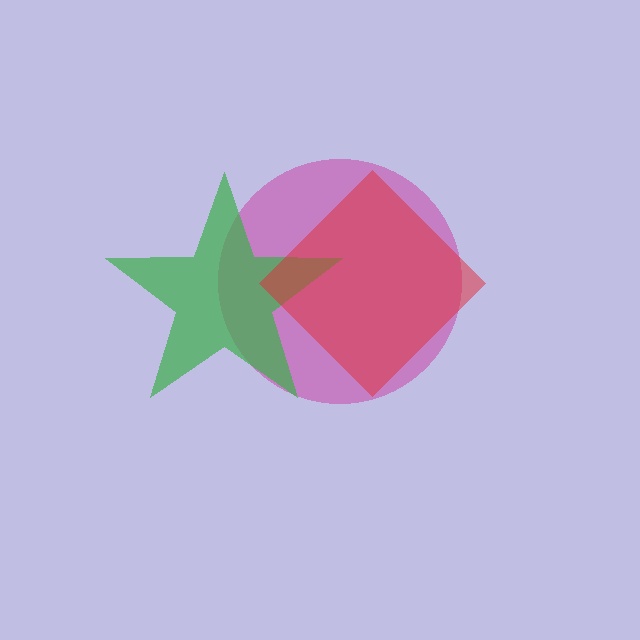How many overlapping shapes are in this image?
There are 3 overlapping shapes in the image.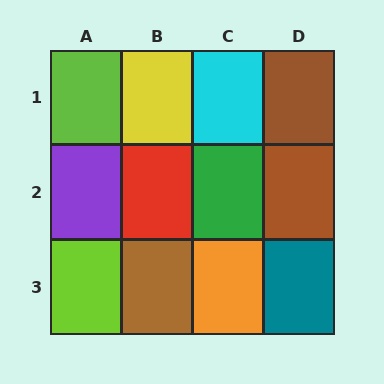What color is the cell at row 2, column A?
Purple.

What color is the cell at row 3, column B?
Brown.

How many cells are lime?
2 cells are lime.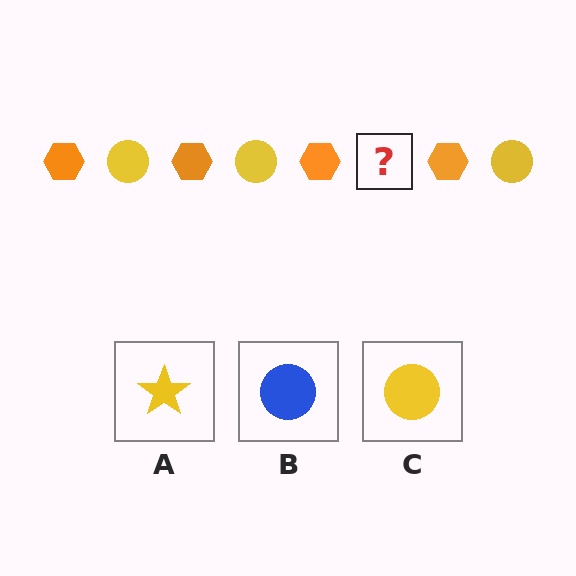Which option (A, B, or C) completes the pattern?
C.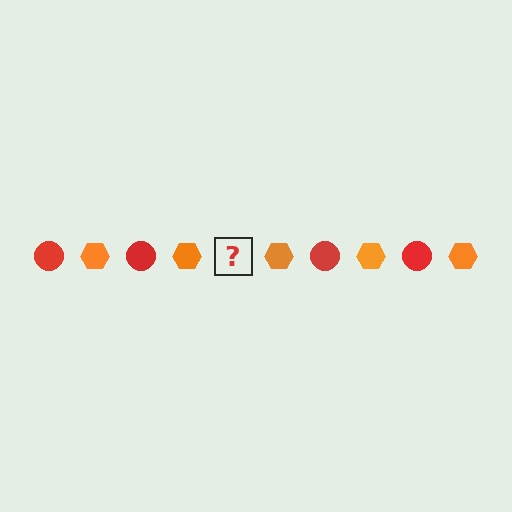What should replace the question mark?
The question mark should be replaced with a red circle.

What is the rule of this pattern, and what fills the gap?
The rule is that the pattern alternates between red circle and orange hexagon. The gap should be filled with a red circle.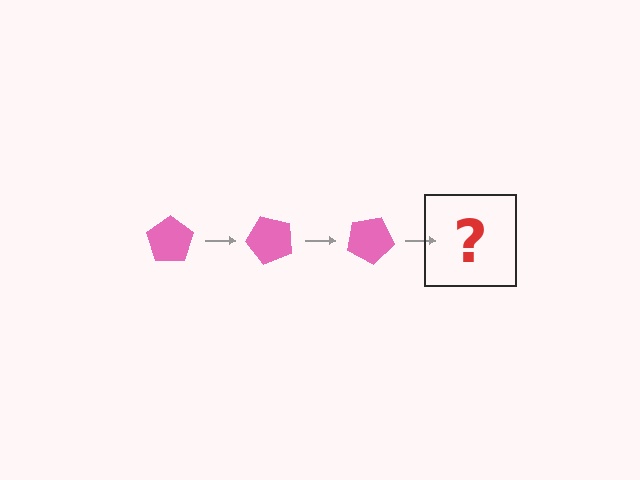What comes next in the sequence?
The next element should be a pink pentagon rotated 150 degrees.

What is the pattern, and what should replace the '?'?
The pattern is that the pentagon rotates 50 degrees each step. The '?' should be a pink pentagon rotated 150 degrees.